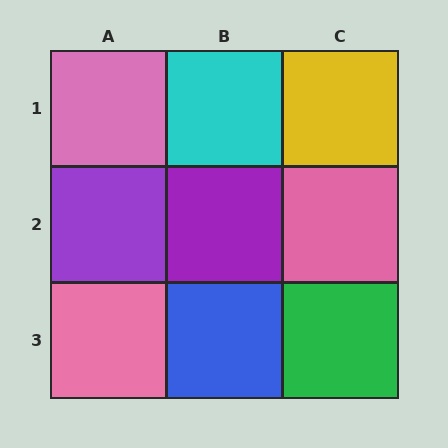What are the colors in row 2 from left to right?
Purple, purple, pink.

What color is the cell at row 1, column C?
Yellow.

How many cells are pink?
3 cells are pink.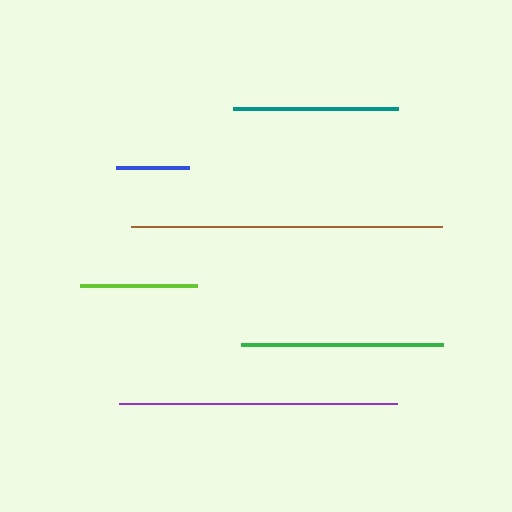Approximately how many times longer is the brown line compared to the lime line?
The brown line is approximately 2.7 times the length of the lime line.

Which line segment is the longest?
The brown line is the longest at approximately 312 pixels.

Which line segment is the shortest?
The blue line is the shortest at approximately 74 pixels.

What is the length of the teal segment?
The teal segment is approximately 165 pixels long.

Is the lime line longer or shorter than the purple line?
The purple line is longer than the lime line.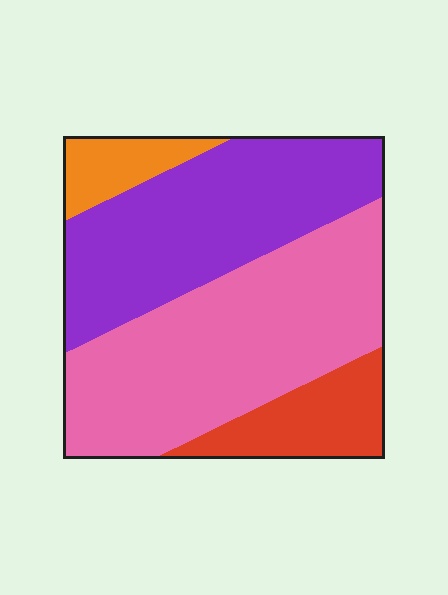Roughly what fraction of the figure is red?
Red covers 13% of the figure.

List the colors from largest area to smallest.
From largest to smallest: pink, purple, red, orange.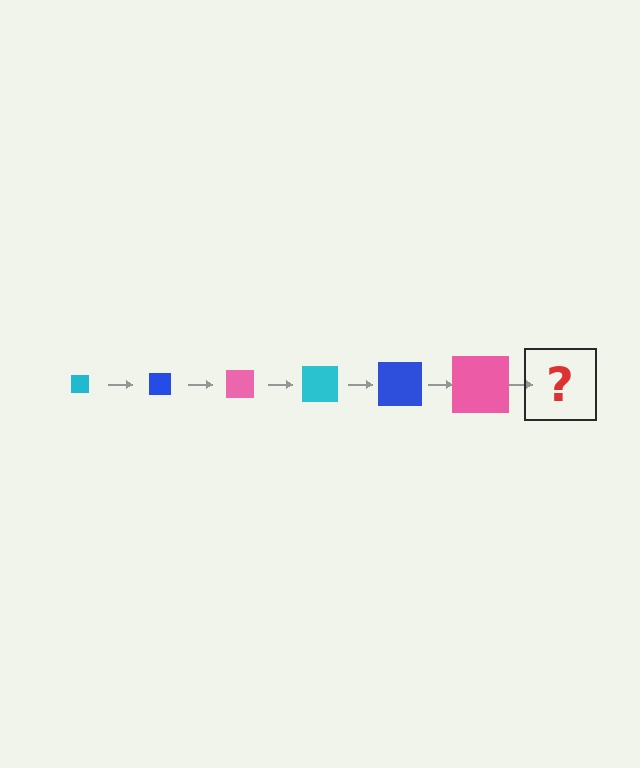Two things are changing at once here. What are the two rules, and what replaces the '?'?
The two rules are that the square grows larger each step and the color cycles through cyan, blue, and pink. The '?' should be a cyan square, larger than the previous one.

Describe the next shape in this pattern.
It should be a cyan square, larger than the previous one.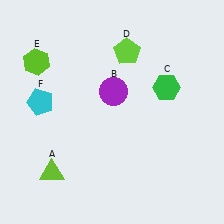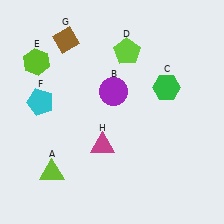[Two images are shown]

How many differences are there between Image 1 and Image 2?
There are 2 differences between the two images.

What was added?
A brown diamond (G), a magenta triangle (H) were added in Image 2.